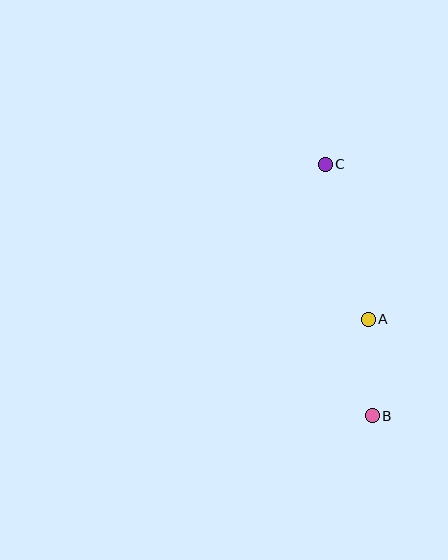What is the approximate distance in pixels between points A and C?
The distance between A and C is approximately 161 pixels.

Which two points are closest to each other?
Points A and B are closest to each other.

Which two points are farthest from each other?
Points B and C are farthest from each other.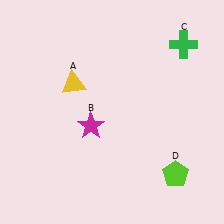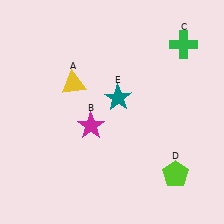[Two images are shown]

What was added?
A teal star (E) was added in Image 2.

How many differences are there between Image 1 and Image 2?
There is 1 difference between the two images.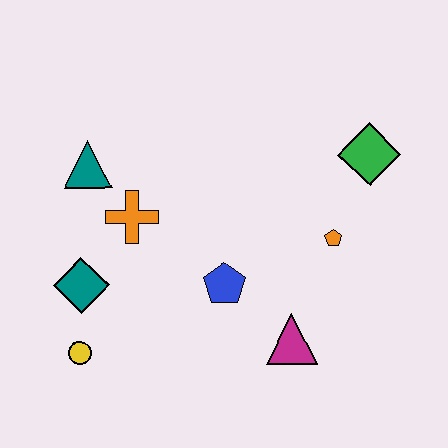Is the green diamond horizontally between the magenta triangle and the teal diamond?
No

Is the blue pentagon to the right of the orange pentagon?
No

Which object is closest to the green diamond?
The orange pentagon is closest to the green diamond.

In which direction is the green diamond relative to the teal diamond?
The green diamond is to the right of the teal diamond.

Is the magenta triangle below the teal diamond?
Yes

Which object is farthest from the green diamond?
The yellow circle is farthest from the green diamond.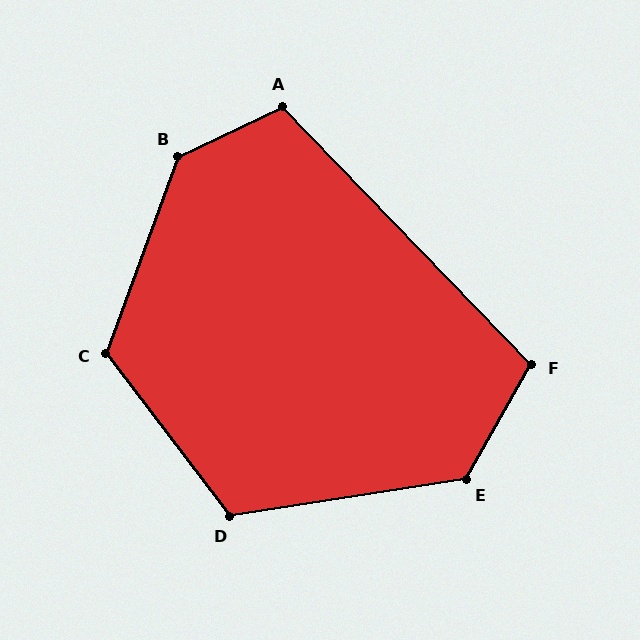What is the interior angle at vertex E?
Approximately 129 degrees (obtuse).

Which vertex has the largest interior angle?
B, at approximately 136 degrees.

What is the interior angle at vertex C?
Approximately 123 degrees (obtuse).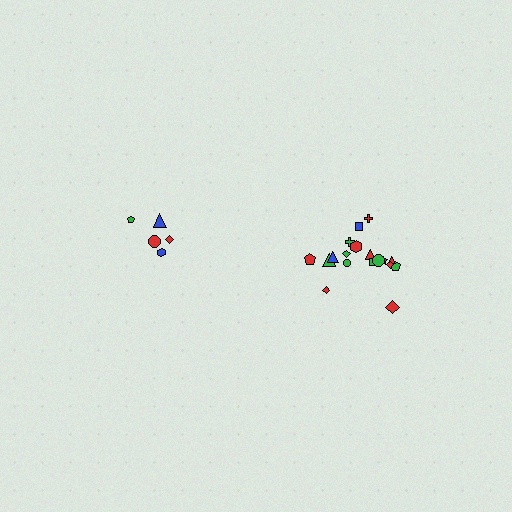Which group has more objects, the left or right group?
The right group.